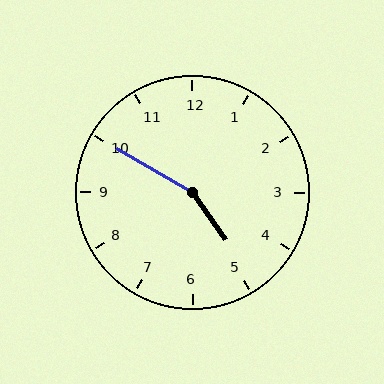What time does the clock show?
4:50.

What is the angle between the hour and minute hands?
Approximately 155 degrees.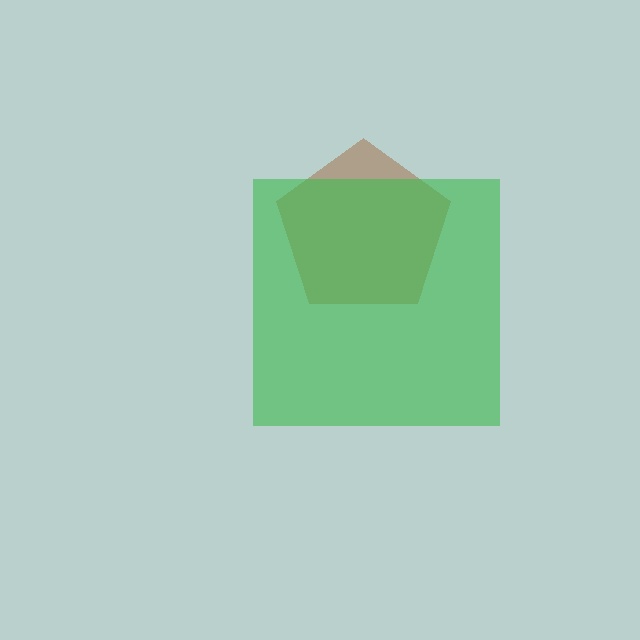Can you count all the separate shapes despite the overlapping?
Yes, there are 2 separate shapes.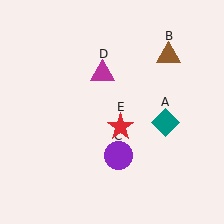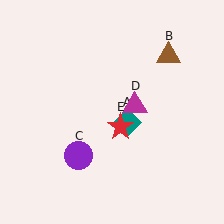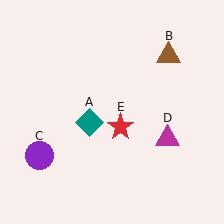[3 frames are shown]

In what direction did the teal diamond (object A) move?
The teal diamond (object A) moved left.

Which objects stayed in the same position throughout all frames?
Brown triangle (object B) and red star (object E) remained stationary.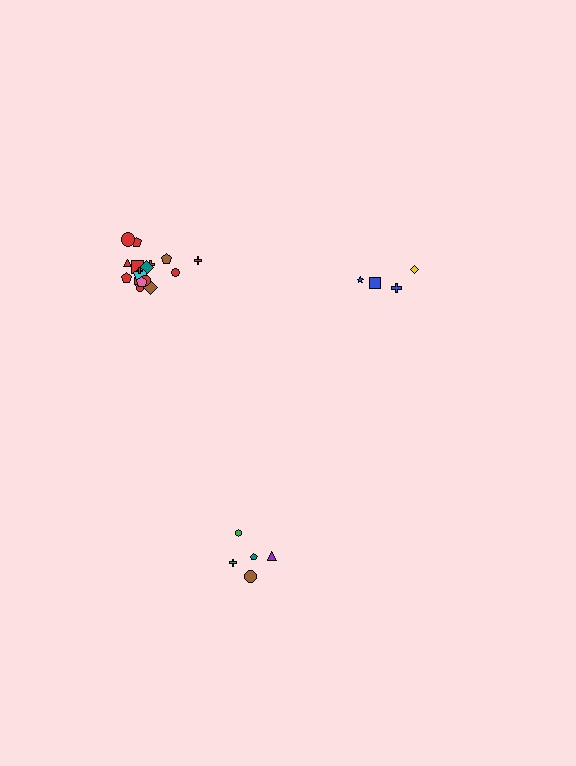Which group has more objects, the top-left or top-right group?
The top-left group.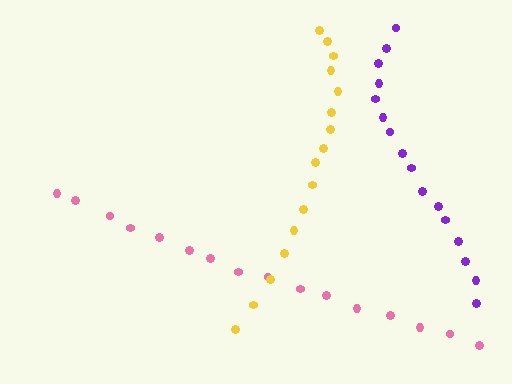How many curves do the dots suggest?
There are 3 distinct paths.